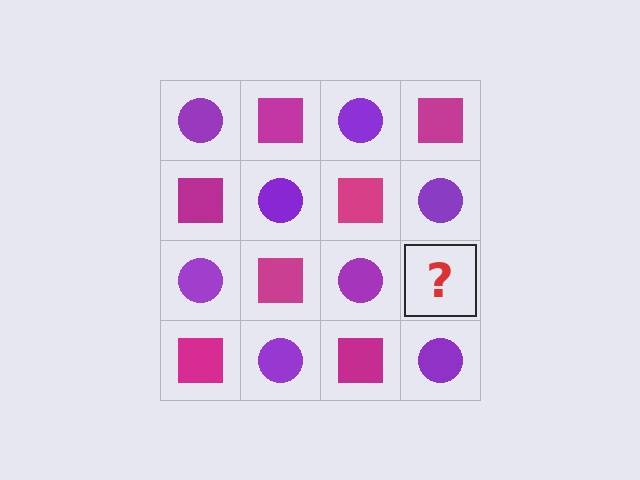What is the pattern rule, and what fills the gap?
The rule is that it alternates purple circle and magenta square in a checkerboard pattern. The gap should be filled with a magenta square.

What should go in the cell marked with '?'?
The missing cell should contain a magenta square.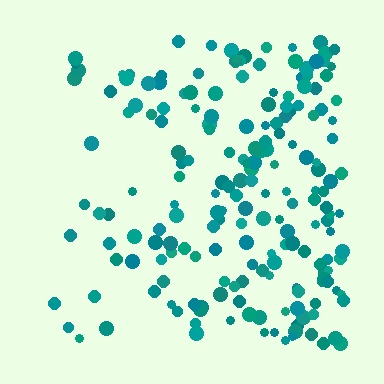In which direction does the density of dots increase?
From left to right, with the right side densest.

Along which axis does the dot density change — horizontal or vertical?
Horizontal.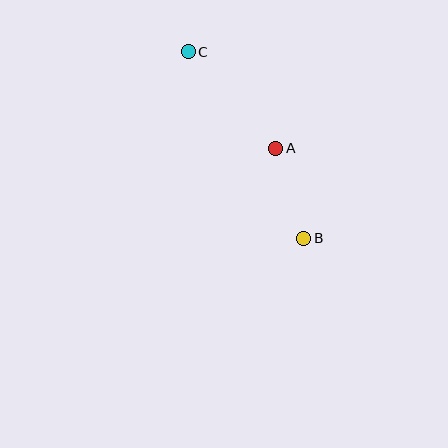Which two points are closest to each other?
Points A and B are closest to each other.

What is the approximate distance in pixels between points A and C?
The distance between A and C is approximately 130 pixels.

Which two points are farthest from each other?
Points B and C are farthest from each other.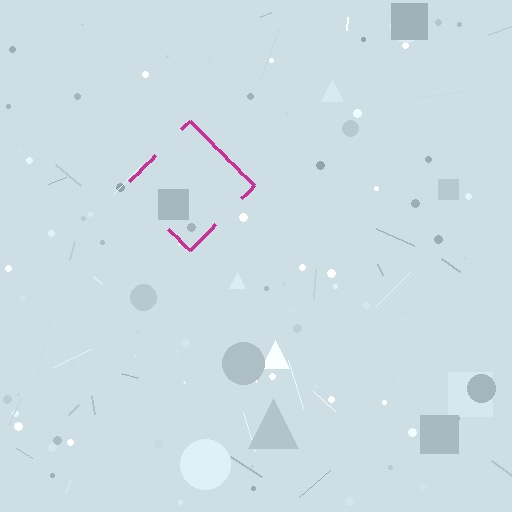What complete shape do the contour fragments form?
The contour fragments form a diamond.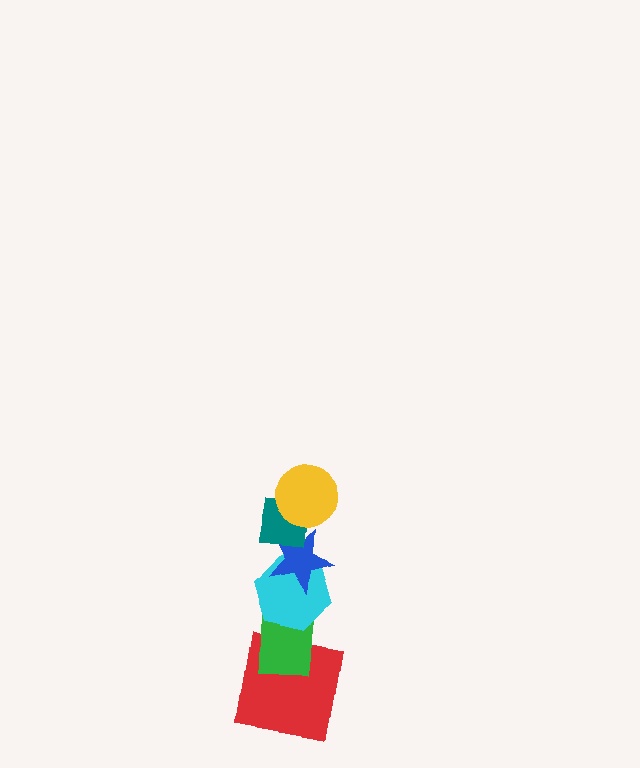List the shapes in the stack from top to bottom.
From top to bottom: the yellow circle, the teal square, the blue star, the cyan hexagon, the green rectangle, the red square.